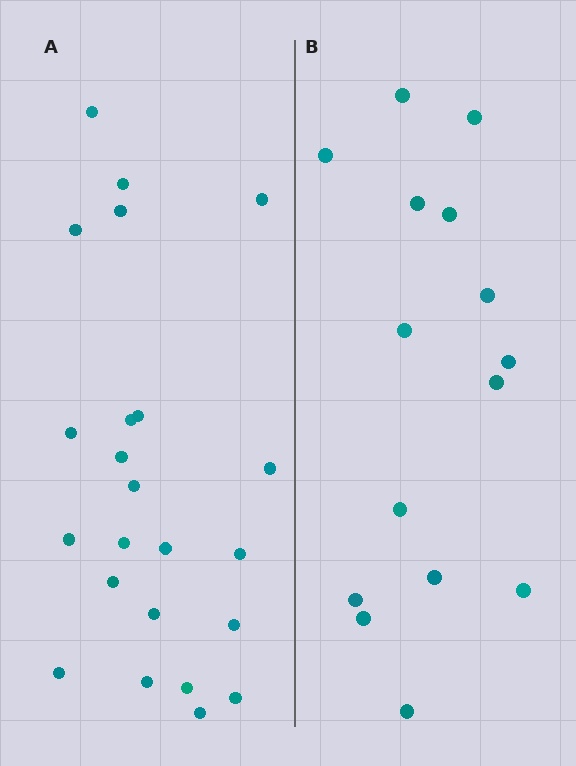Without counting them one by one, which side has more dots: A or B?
Region A (the left region) has more dots.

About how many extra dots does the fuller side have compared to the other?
Region A has roughly 8 or so more dots than region B.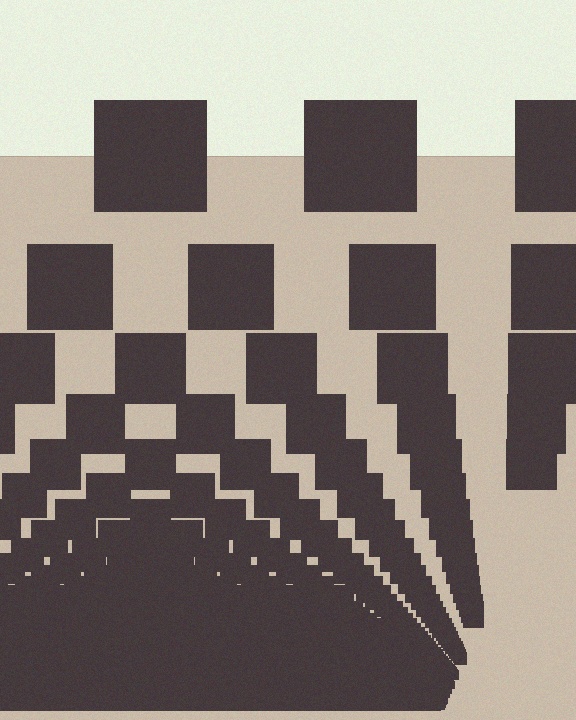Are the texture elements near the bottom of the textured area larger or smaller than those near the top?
Smaller. The gradient is inverted — elements near the bottom are smaller and denser.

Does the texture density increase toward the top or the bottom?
Density increases toward the bottom.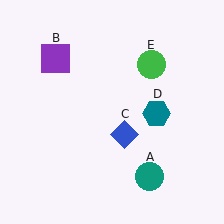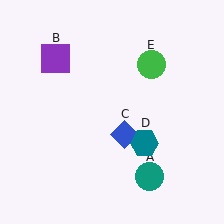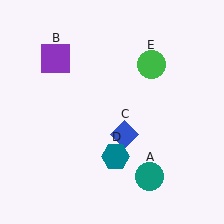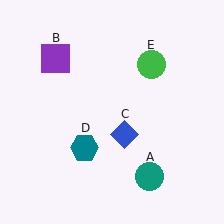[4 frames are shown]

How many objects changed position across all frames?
1 object changed position: teal hexagon (object D).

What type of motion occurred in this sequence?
The teal hexagon (object D) rotated clockwise around the center of the scene.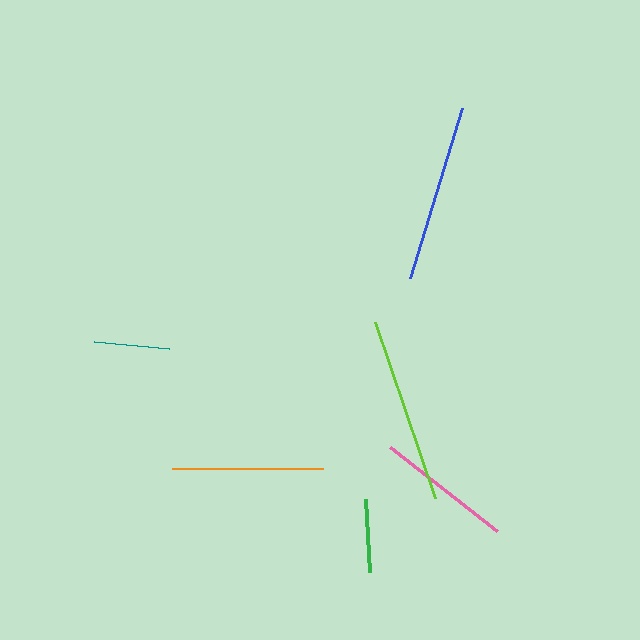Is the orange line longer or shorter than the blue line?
The blue line is longer than the orange line.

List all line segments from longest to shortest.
From longest to shortest: lime, blue, orange, pink, teal, green.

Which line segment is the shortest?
The green line is the shortest at approximately 73 pixels.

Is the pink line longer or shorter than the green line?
The pink line is longer than the green line.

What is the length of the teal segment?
The teal segment is approximately 75 pixels long.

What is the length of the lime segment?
The lime segment is approximately 186 pixels long.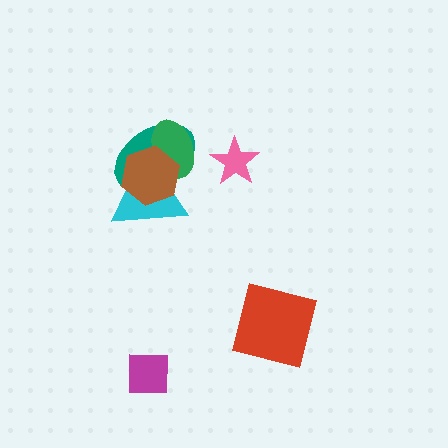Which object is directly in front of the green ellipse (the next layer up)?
The cyan triangle is directly in front of the green ellipse.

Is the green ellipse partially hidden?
Yes, it is partially covered by another shape.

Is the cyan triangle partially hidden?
Yes, it is partially covered by another shape.